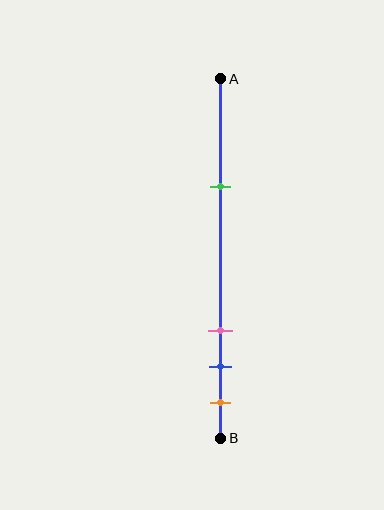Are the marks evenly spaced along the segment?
No, the marks are not evenly spaced.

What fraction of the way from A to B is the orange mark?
The orange mark is approximately 90% (0.9) of the way from A to B.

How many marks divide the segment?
There are 4 marks dividing the segment.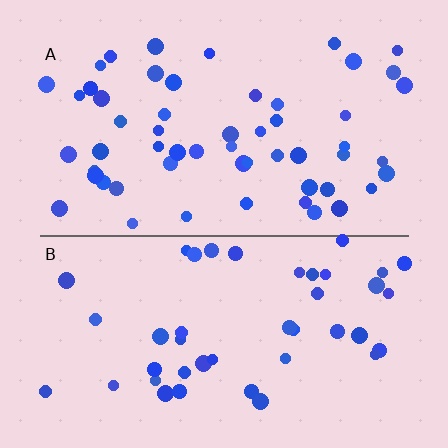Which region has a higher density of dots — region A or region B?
A (the top).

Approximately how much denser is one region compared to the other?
Approximately 1.3× — region A over region B.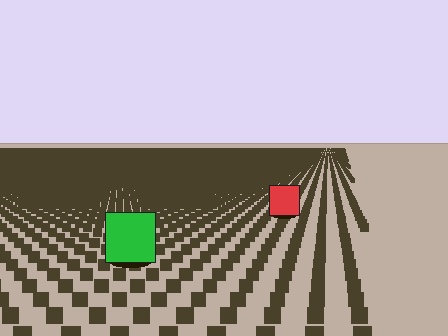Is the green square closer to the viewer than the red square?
Yes. The green square is closer — you can tell from the texture gradient: the ground texture is coarser near it.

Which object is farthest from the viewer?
The red square is farthest from the viewer. It appears smaller and the ground texture around it is denser.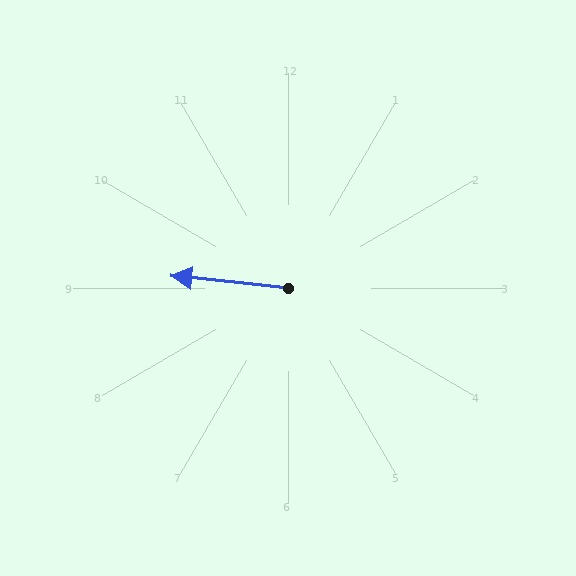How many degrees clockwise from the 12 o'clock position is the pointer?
Approximately 276 degrees.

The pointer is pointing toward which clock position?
Roughly 9 o'clock.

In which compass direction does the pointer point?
West.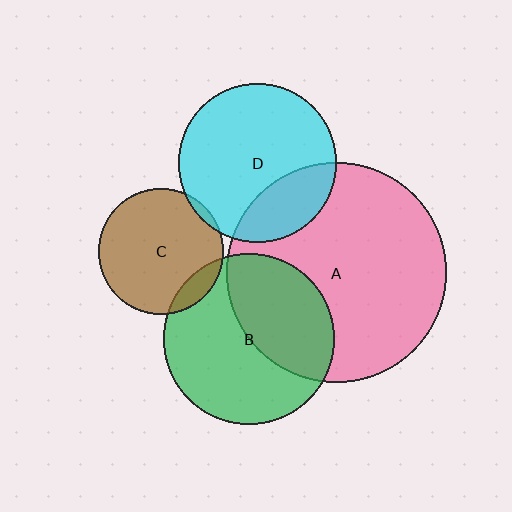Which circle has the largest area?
Circle A (pink).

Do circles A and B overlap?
Yes.